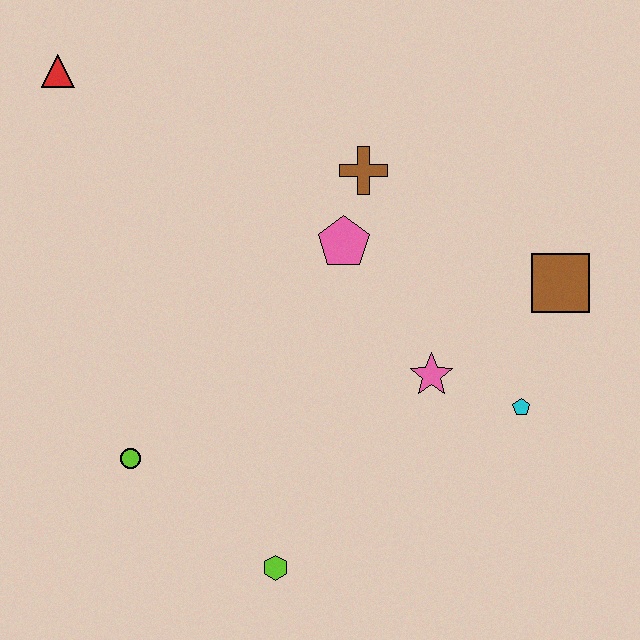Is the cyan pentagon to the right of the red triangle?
Yes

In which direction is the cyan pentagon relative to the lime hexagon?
The cyan pentagon is to the right of the lime hexagon.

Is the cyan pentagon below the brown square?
Yes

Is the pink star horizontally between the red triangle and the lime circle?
No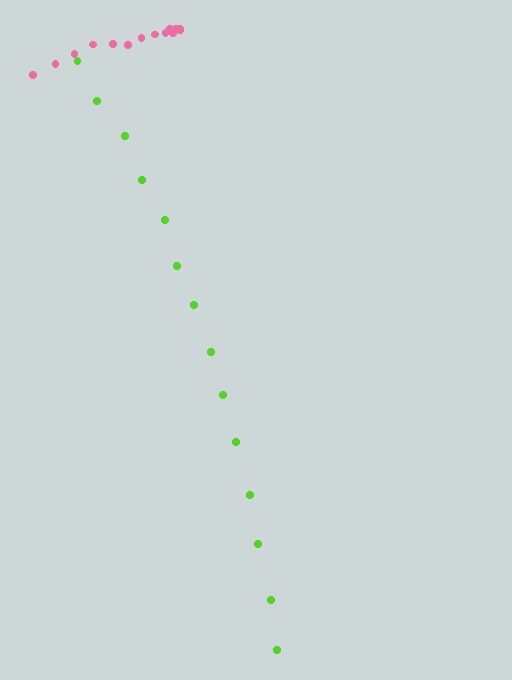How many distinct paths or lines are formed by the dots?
There are 2 distinct paths.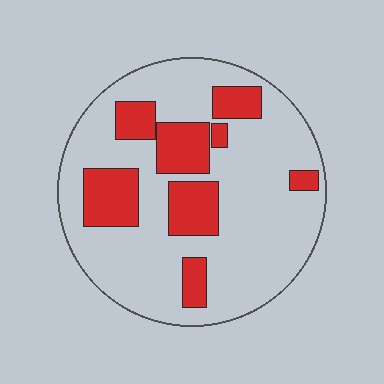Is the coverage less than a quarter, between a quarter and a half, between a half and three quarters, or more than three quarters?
Between a quarter and a half.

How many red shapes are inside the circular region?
8.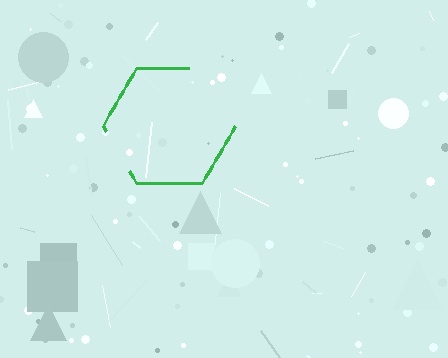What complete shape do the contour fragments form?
The contour fragments form a hexagon.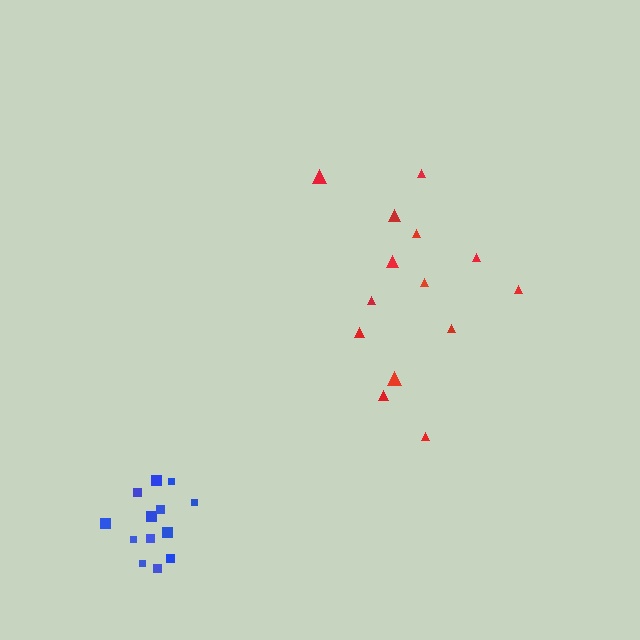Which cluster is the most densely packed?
Blue.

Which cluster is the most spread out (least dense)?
Red.